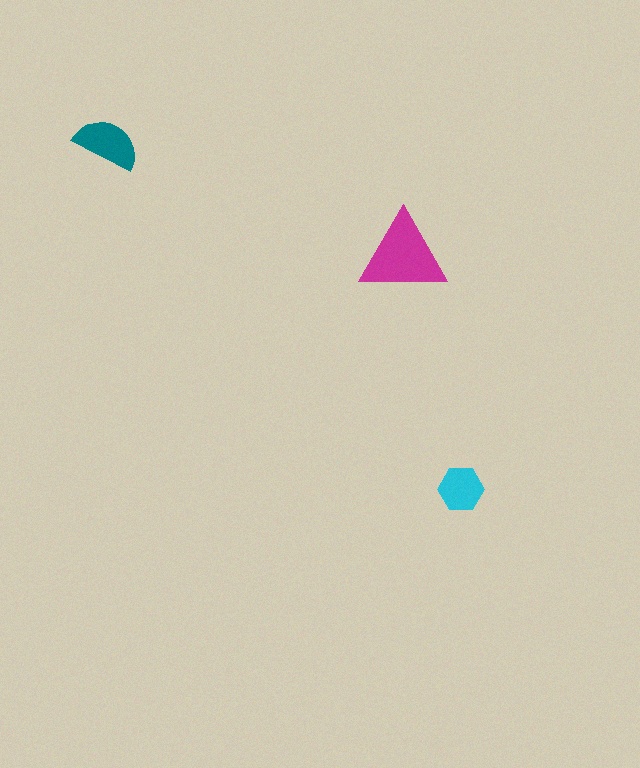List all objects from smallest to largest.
The cyan hexagon, the teal semicircle, the magenta triangle.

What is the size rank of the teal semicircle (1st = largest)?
2nd.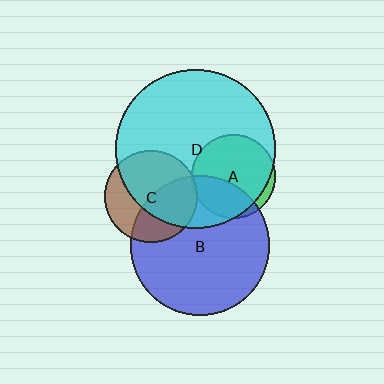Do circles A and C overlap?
Yes.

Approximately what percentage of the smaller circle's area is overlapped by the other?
Approximately 5%.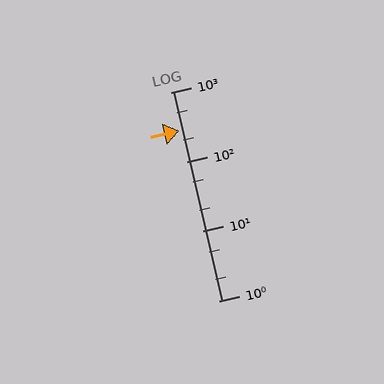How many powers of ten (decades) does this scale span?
The scale spans 3 decades, from 1 to 1000.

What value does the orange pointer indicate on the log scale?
The pointer indicates approximately 280.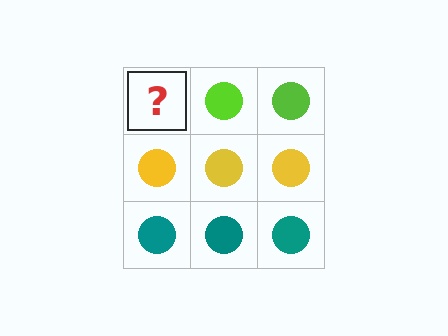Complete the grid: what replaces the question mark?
The question mark should be replaced with a lime circle.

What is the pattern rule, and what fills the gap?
The rule is that each row has a consistent color. The gap should be filled with a lime circle.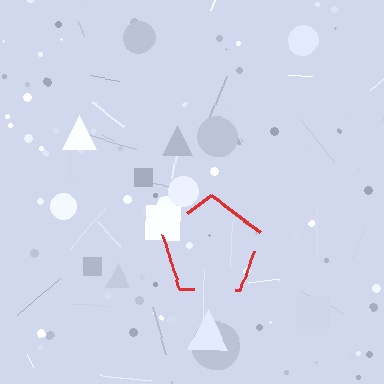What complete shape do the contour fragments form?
The contour fragments form a pentagon.